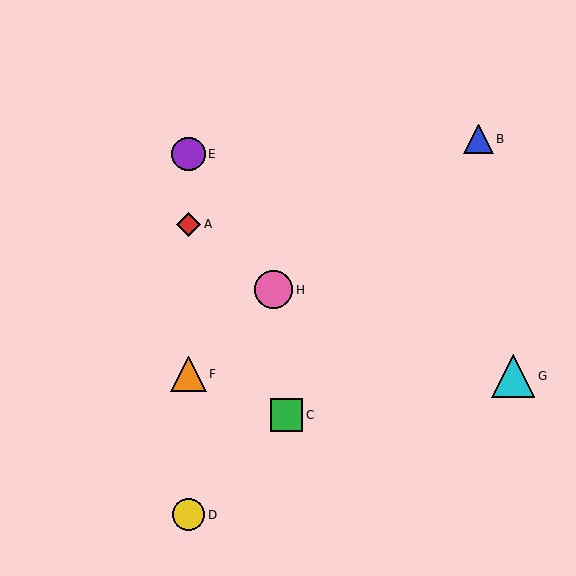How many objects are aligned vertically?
4 objects (A, D, E, F) are aligned vertically.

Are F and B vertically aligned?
No, F is at x≈189 and B is at x≈479.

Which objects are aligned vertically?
Objects A, D, E, F are aligned vertically.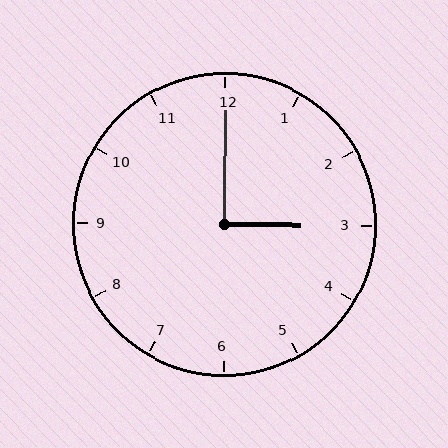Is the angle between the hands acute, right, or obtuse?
It is right.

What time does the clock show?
3:00.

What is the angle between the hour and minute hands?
Approximately 90 degrees.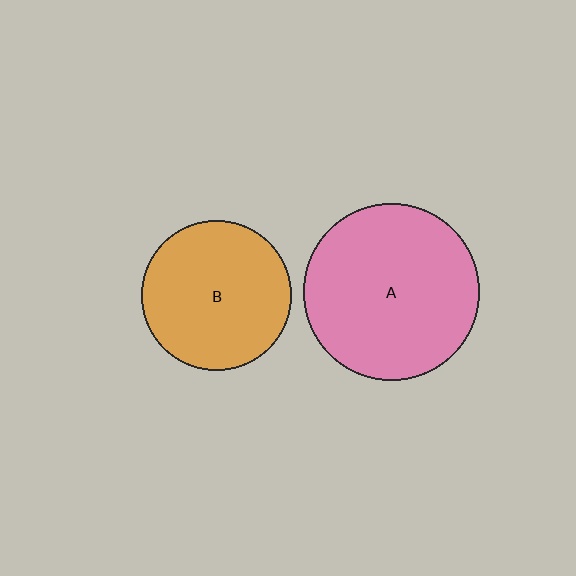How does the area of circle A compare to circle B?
Approximately 1.4 times.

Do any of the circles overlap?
No, none of the circles overlap.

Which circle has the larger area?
Circle A (pink).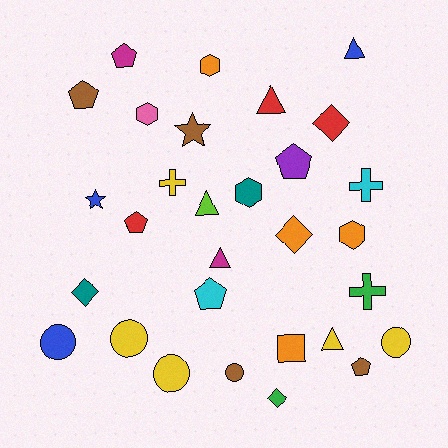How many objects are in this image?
There are 30 objects.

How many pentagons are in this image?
There are 6 pentagons.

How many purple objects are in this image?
There is 1 purple object.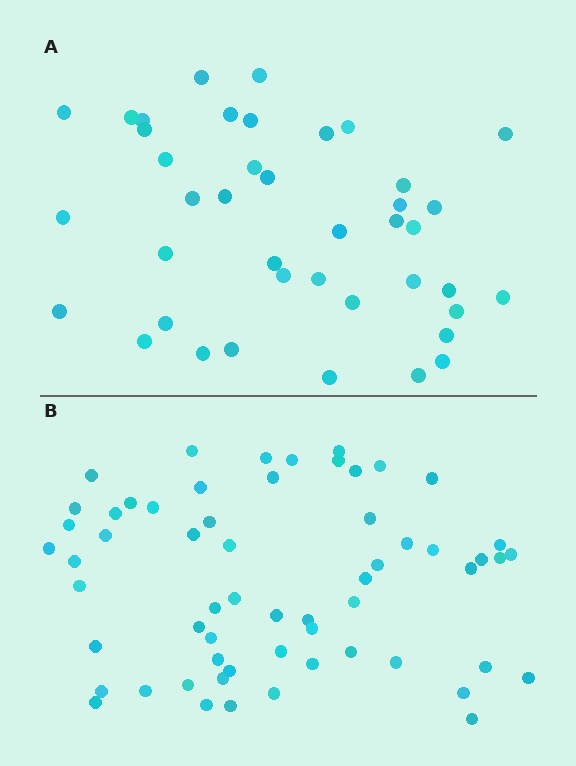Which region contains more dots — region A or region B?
Region B (the bottom region) has more dots.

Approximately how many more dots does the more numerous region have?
Region B has approximately 20 more dots than region A.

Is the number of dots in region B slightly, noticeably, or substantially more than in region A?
Region B has substantially more. The ratio is roughly 1.5 to 1.